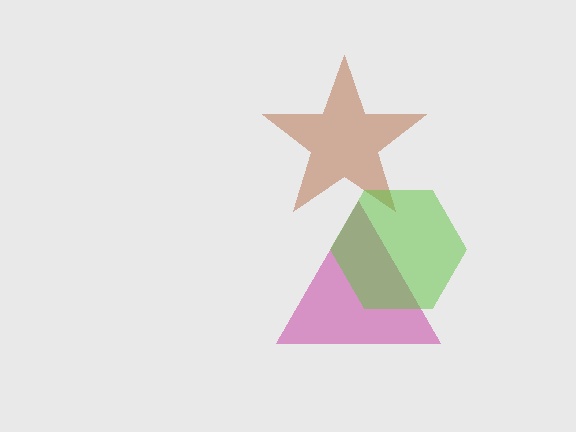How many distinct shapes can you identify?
There are 3 distinct shapes: a magenta triangle, a brown star, a lime hexagon.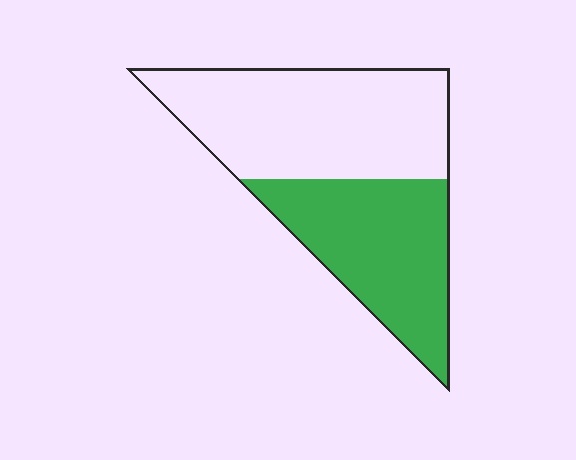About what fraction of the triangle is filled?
About two fifths (2/5).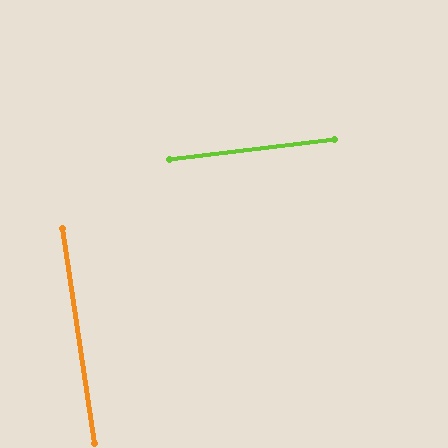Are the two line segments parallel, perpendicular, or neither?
Perpendicular — they meet at approximately 89°.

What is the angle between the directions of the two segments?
Approximately 89 degrees.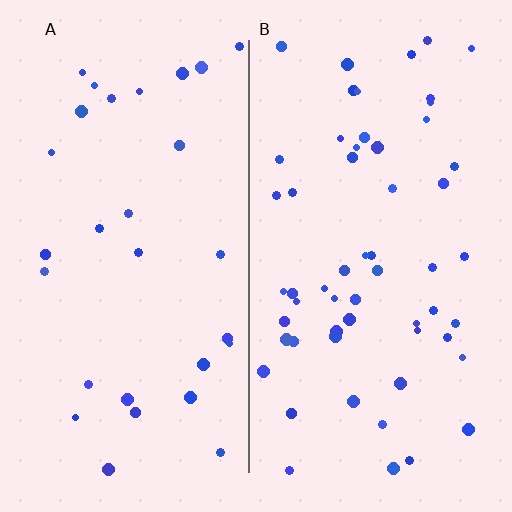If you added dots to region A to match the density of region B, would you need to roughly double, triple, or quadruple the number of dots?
Approximately double.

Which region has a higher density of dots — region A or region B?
B (the right).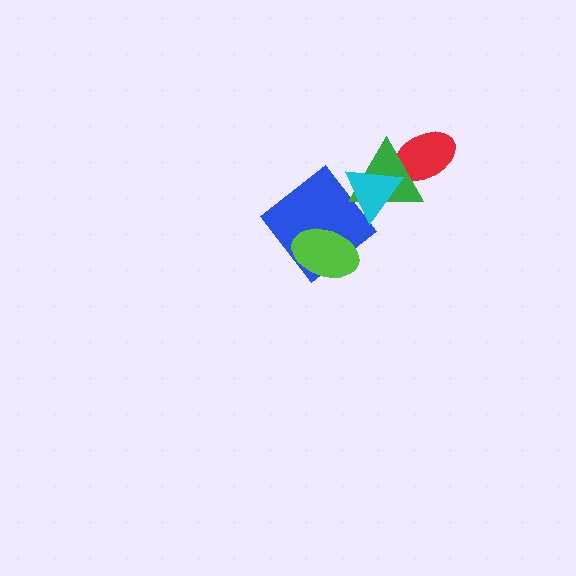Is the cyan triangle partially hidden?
No, no other shape covers it.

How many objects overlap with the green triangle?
2 objects overlap with the green triangle.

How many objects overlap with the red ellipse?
1 object overlaps with the red ellipse.